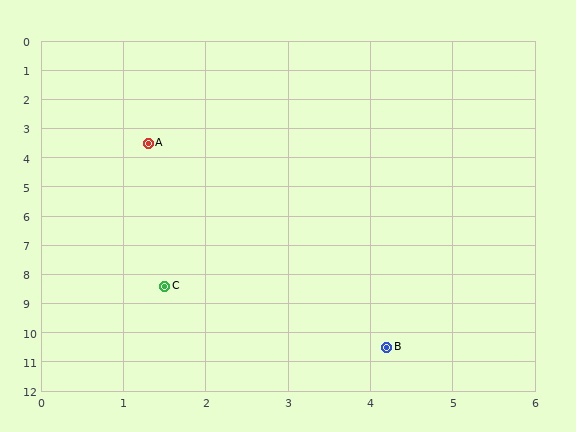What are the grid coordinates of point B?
Point B is at approximately (4.2, 10.5).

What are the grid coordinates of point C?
Point C is at approximately (1.5, 8.4).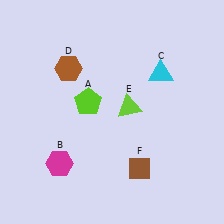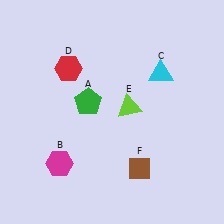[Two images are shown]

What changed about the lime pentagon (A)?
In Image 1, A is lime. In Image 2, it changed to green.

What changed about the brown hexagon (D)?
In Image 1, D is brown. In Image 2, it changed to red.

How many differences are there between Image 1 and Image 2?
There are 2 differences between the two images.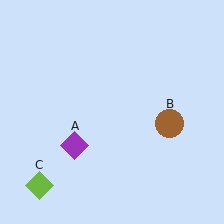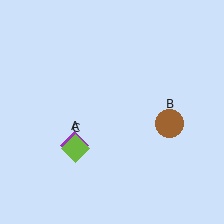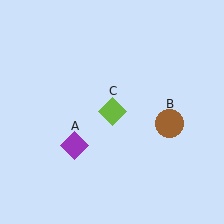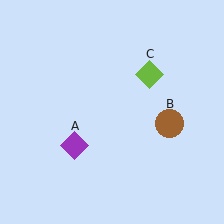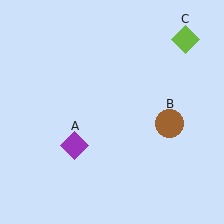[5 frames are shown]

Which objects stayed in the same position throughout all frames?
Purple diamond (object A) and brown circle (object B) remained stationary.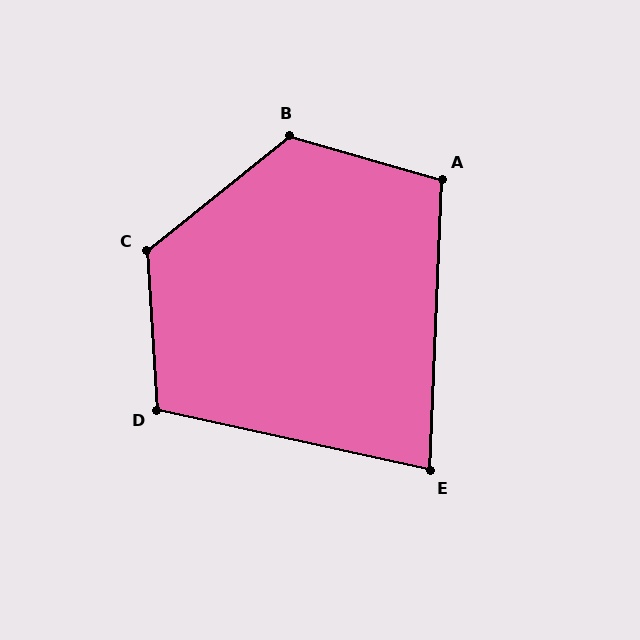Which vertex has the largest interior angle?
B, at approximately 125 degrees.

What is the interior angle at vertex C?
Approximately 125 degrees (obtuse).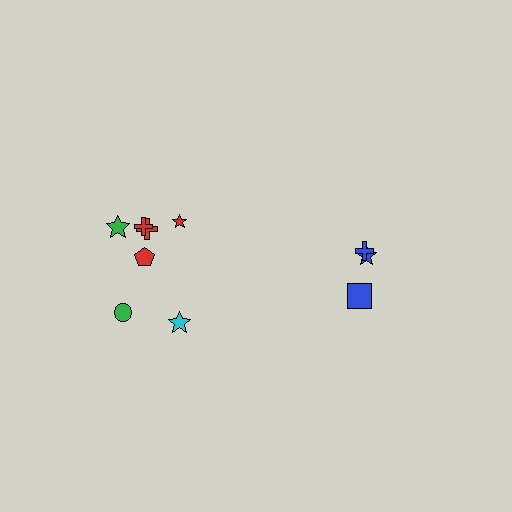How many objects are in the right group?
There are 3 objects.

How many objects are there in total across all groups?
There are 10 objects.